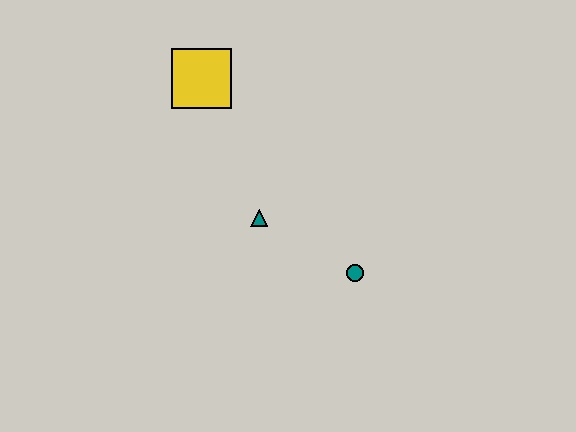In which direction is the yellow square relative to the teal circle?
The yellow square is above the teal circle.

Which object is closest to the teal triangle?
The teal circle is closest to the teal triangle.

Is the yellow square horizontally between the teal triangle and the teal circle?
No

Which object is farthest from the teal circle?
The yellow square is farthest from the teal circle.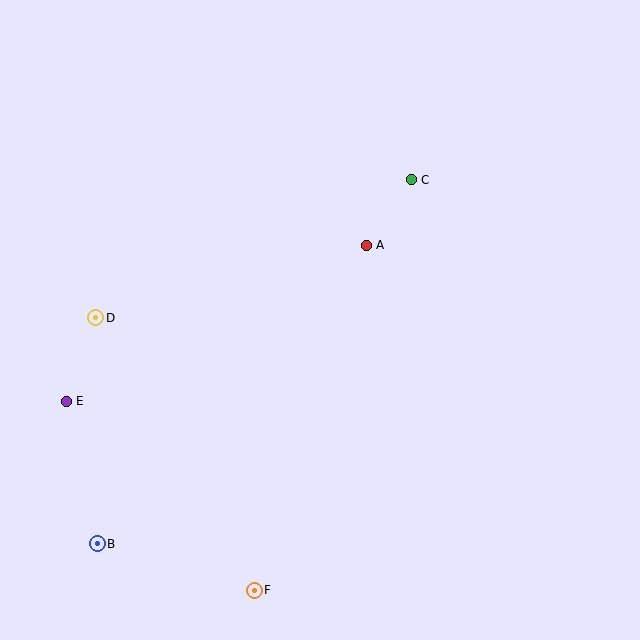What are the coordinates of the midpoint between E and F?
The midpoint between E and F is at (160, 496).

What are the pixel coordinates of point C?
Point C is at (411, 180).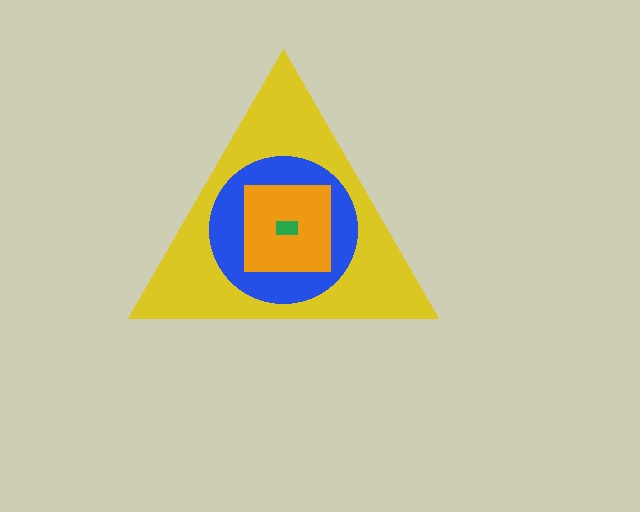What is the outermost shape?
The yellow triangle.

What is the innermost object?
The green rectangle.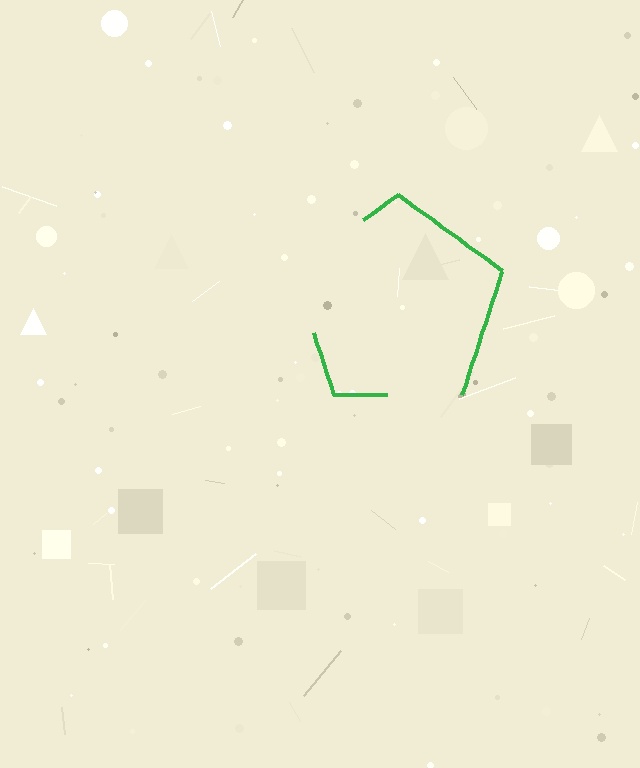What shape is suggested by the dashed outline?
The dashed outline suggests a pentagon.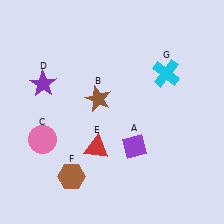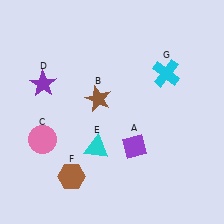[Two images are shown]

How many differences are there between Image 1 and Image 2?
There is 1 difference between the two images.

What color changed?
The triangle (E) changed from red in Image 1 to cyan in Image 2.